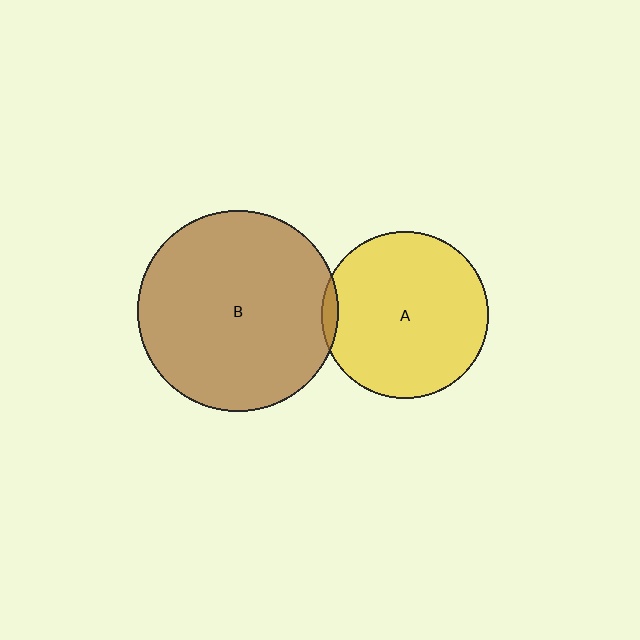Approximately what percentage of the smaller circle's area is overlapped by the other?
Approximately 5%.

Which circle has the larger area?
Circle B (brown).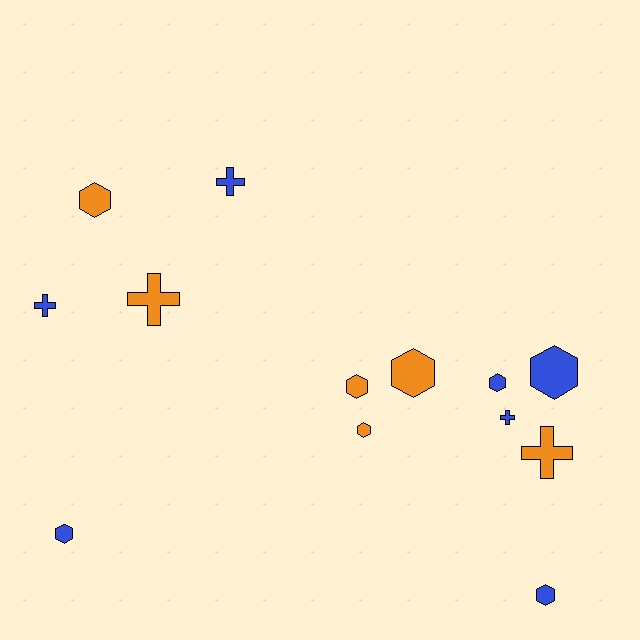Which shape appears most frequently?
Hexagon, with 8 objects.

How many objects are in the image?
There are 13 objects.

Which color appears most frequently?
Blue, with 7 objects.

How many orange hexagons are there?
There are 4 orange hexagons.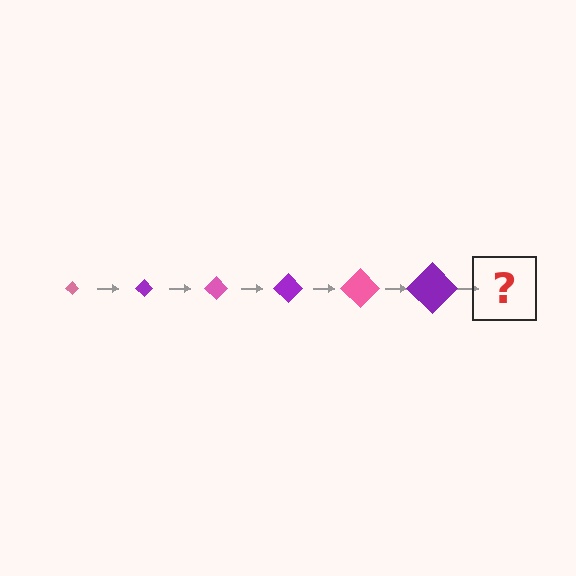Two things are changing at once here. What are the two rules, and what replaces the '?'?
The two rules are that the diamond grows larger each step and the color cycles through pink and purple. The '?' should be a pink diamond, larger than the previous one.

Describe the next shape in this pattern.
It should be a pink diamond, larger than the previous one.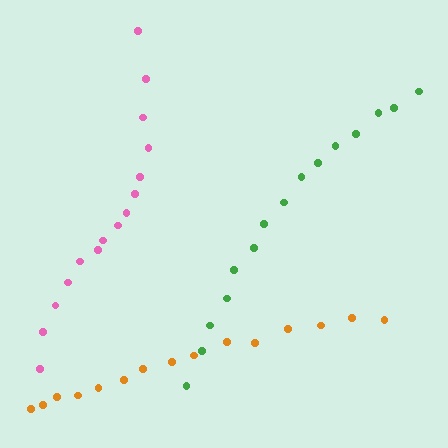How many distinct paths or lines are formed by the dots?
There are 3 distinct paths.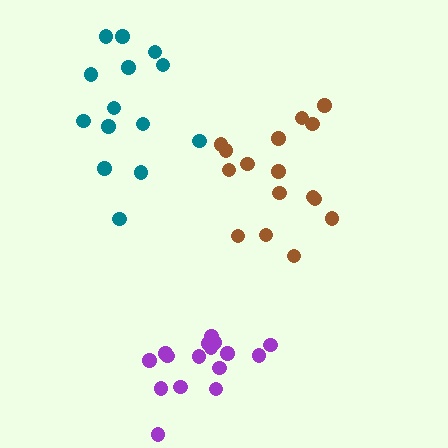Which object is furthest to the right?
The brown cluster is rightmost.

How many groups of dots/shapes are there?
There are 3 groups.